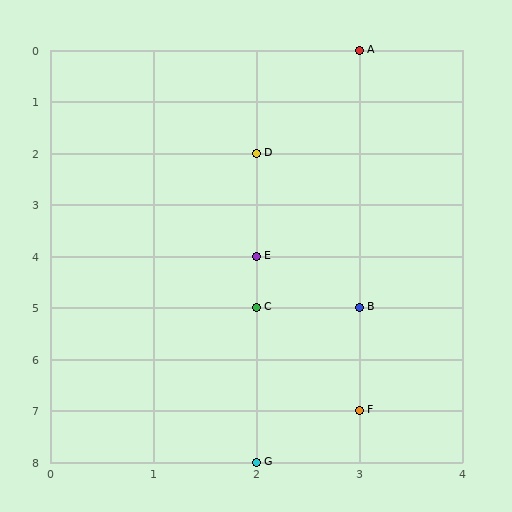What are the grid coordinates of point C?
Point C is at grid coordinates (2, 5).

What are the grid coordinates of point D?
Point D is at grid coordinates (2, 2).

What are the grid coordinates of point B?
Point B is at grid coordinates (3, 5).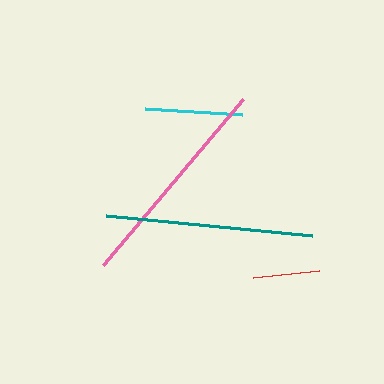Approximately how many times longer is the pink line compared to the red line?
The pink line is approximately 3.3 times the length of the red line.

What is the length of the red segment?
The red segment is approximately 66 pixels long.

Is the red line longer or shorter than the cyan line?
The cyan line is longer than the red line.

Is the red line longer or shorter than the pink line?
The pink line is longer than the red line.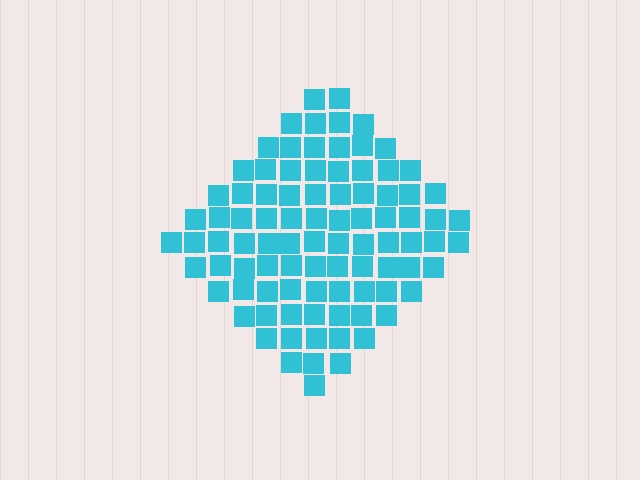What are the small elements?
The small elements are squares.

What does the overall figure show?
The overall figure shows a diamond.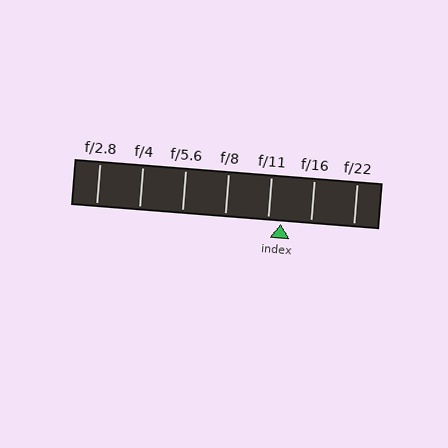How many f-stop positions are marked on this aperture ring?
There are 7 f-stop positions marked.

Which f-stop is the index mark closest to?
The index mark is closest to f/11.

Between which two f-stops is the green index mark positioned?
The index mark is between f/11 and f/16.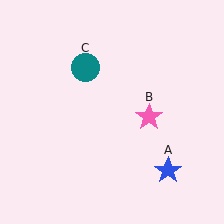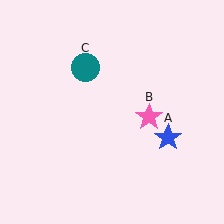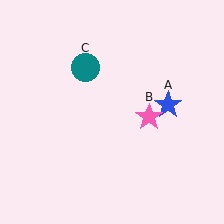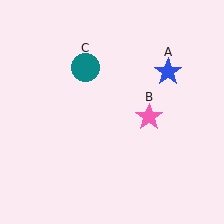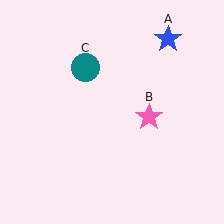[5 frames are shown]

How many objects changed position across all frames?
1 object changed position: blue star (object A).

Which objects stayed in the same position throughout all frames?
Pink star (object B) and teal circle (object C) remained stationary.